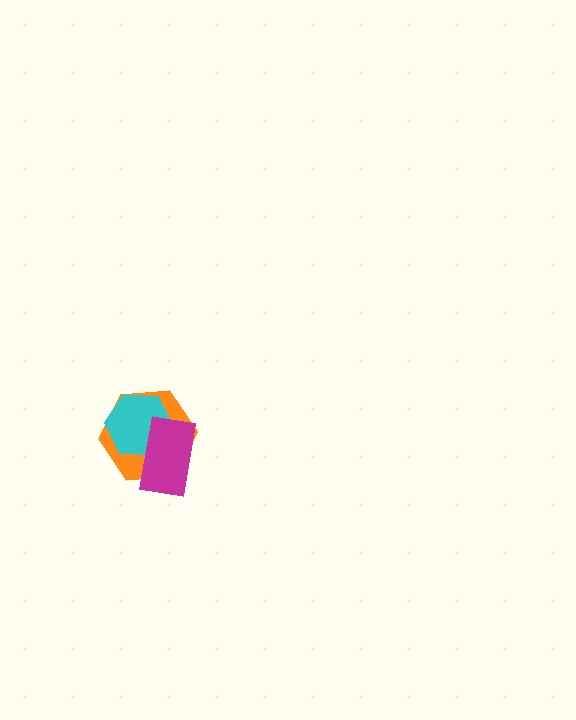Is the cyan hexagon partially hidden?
Yes, it is partially covered by another shape.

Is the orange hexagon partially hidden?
Yes, it is partially covered by another shape.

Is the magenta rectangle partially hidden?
No, no other shape covers it.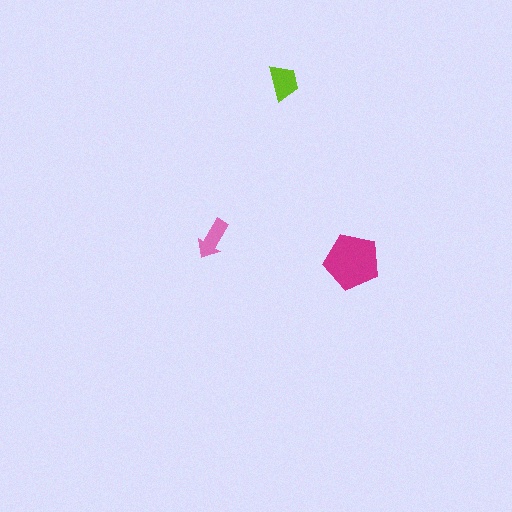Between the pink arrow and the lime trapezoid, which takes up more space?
The lime trapezoid.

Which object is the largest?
The magenta pentagon.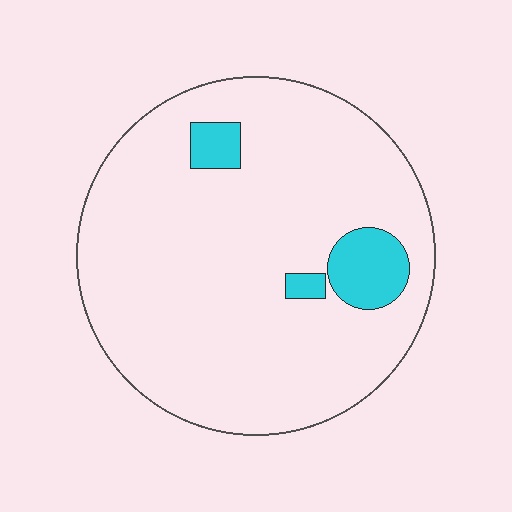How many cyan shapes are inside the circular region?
3.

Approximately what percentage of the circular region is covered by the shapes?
Approximately 10%.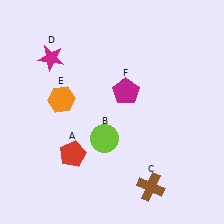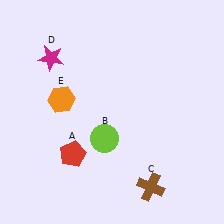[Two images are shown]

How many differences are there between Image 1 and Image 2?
There is 1 difference between the two images.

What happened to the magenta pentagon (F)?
The magenta pentagon (F) was removed in Image 2. It was in the top-right area of Image 1.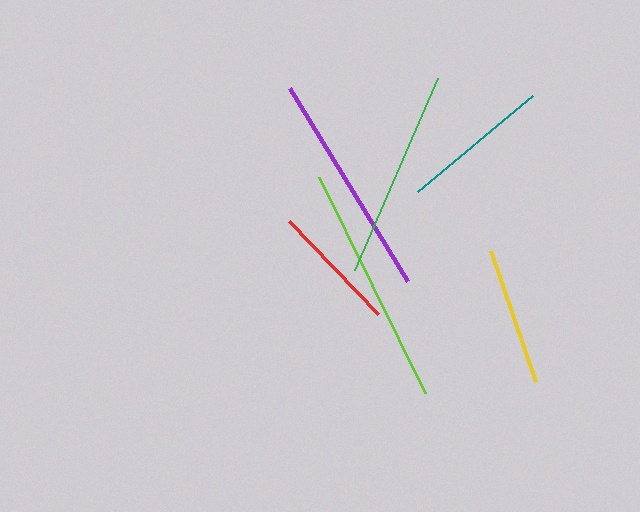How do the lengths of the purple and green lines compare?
The purple and green lines are approximately the same length.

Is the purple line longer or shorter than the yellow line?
The purple line is longer than the yellow line.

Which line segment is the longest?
The lime line is the longest at approximately 240 pixels.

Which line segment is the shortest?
The red line is the shortest at approximately 129 pixels.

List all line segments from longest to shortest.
From longest to shortest: lime, purple, green, teal, yellow, red.